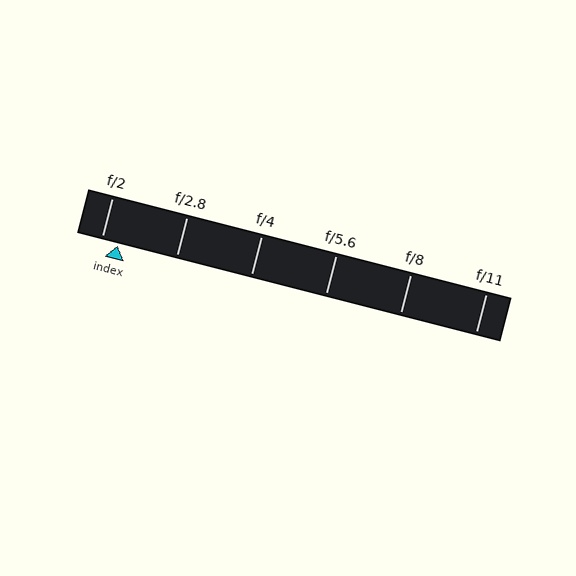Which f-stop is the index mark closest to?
The index mark is closest to f/2.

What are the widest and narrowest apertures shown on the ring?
The widest aperture shown is f/2 and the narrowest is f/11.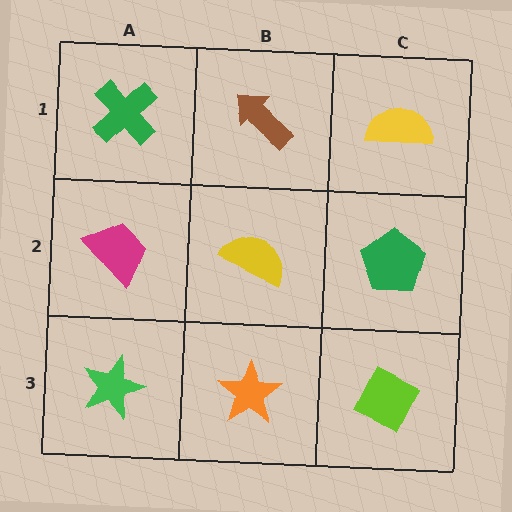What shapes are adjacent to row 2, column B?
A brown arrow (row 1, column B), an orange star (row 3, column B), a magenta trapezoid (row 2, column A), a green pentagon (row 2, column C).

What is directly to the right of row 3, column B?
A lime diamond.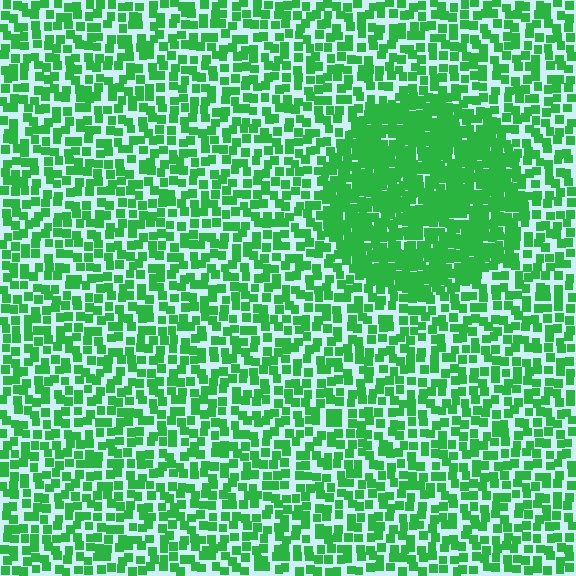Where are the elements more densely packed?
The elements are more densely packed inside the circle boundary.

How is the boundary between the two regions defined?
The boundary is defined by a change in element density (approximately 2.0x ratio). All elements are the same color, size, and shape.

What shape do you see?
I see a circle.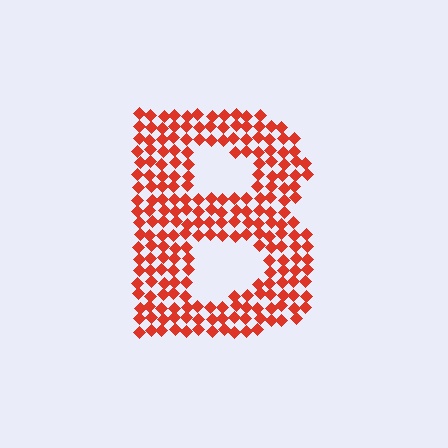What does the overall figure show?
The overall figure shows the letter B.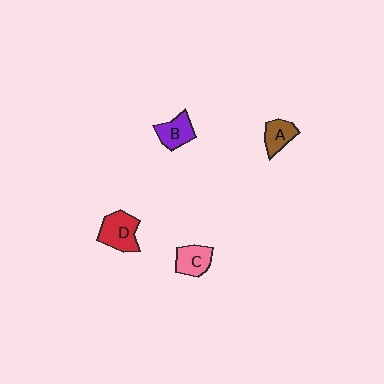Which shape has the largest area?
Shape D (red).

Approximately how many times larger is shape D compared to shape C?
Approximately 1.3 times.